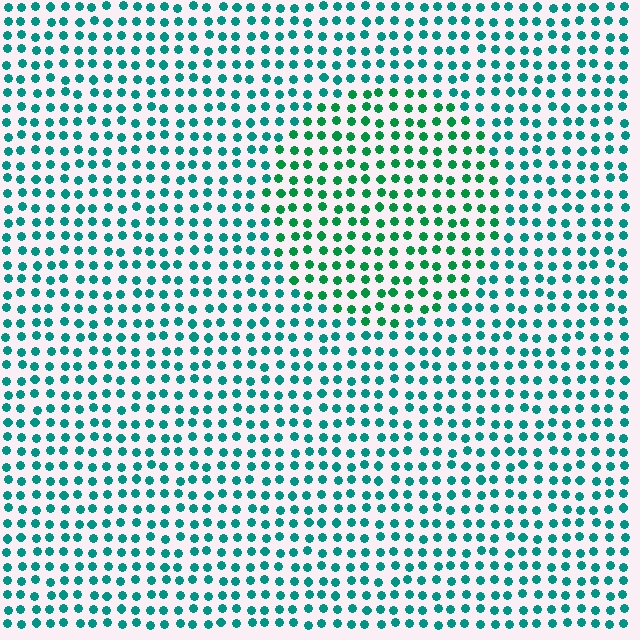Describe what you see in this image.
The image is filled with small teal elements in a uniform arrangement. A circle-shaped region is visible where the elements are tinted to a slightly different hue, forming a subtle color boundary.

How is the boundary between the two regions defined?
The boundary is defined purely by a slight shift in hue (about 28 degrees). Spacing, size, and orientation are identical on both sides.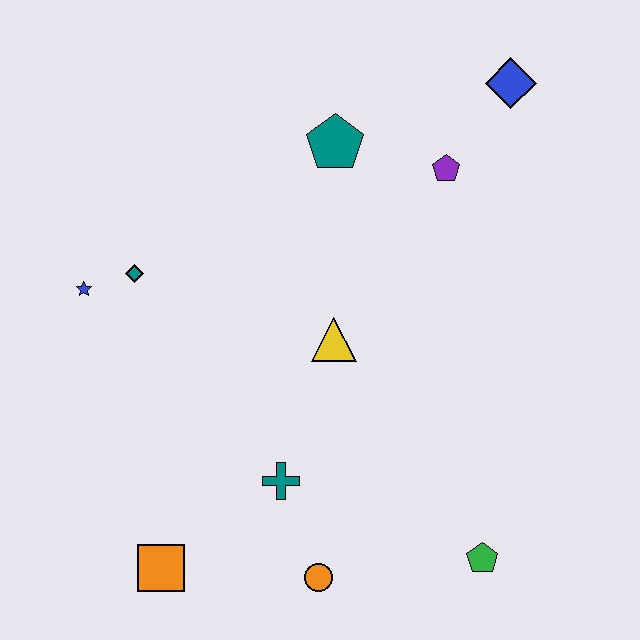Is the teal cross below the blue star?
Yes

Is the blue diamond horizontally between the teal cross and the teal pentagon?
No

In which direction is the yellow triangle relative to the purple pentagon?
The yellow triangle is below the purple pentagon.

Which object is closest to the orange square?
The teal cross is closest to the orange square.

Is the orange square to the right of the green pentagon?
No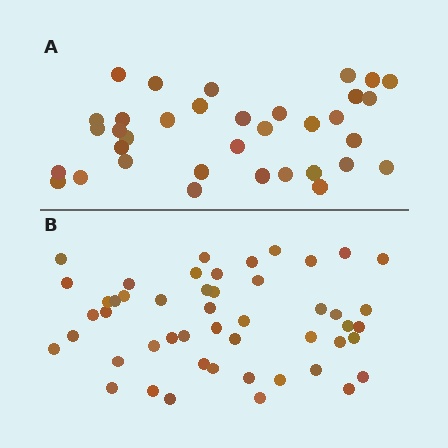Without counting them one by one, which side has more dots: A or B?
Region B (the bottom region) has more dots.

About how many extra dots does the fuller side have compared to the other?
Region B has approximately 15 more dots than region A.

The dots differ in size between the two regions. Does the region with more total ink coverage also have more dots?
No. Region A has more total ink coverage because its dots are larger, but region B actually contains more individual dots. Total area can be misleading — the number of items is what matters here.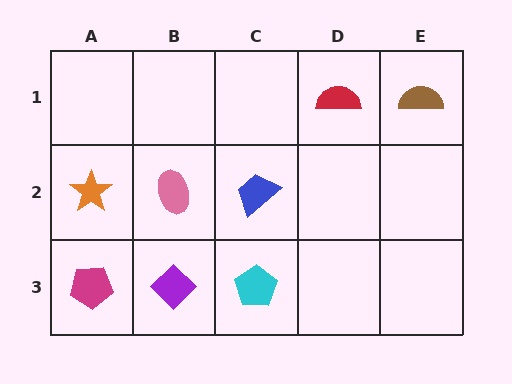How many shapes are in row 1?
2 shapes.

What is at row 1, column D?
A red semicircle.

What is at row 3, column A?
A magenta pentagon.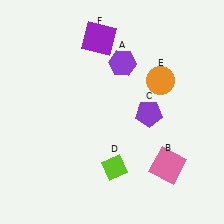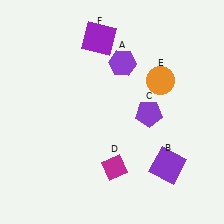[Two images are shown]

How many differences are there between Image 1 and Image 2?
There are 2 differences between the two images.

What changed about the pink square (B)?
In Image 1, B is pink. In Image 2, it changed to purple.